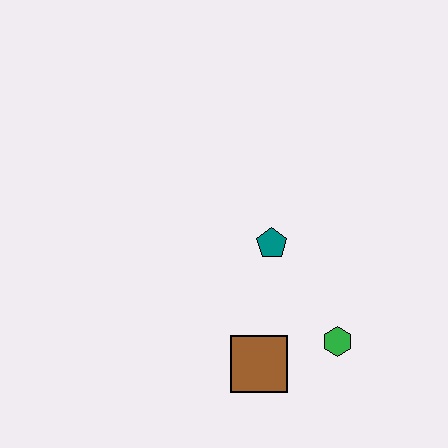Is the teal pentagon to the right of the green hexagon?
No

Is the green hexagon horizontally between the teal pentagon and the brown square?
No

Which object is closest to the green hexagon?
The brown square is closest to the green hexagon.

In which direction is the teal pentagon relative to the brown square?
The teal pentagon is above the brown square.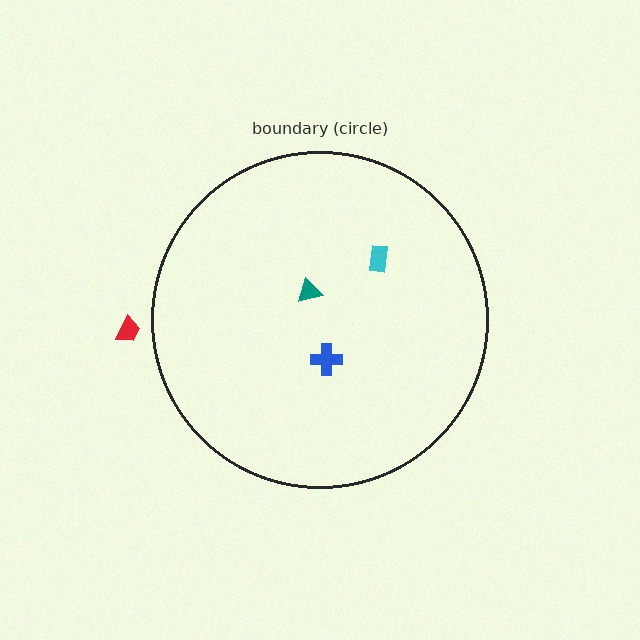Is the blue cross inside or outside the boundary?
Inside.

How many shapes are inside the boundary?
3 inside, 1 outside.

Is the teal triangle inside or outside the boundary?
Inside.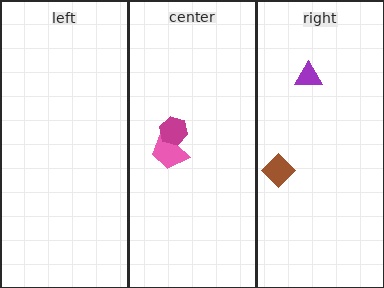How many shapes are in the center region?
2.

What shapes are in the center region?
The pink trapezoid, the magenta hexagon.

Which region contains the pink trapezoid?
The center region.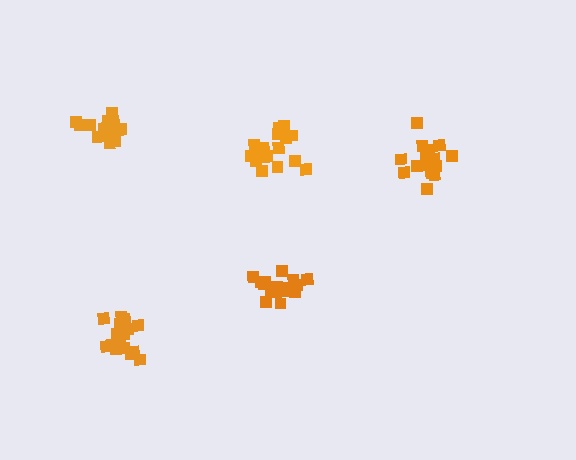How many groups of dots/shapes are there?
There are 5 groups.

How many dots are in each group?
Group 1: 16 dots, Group 2: 16 dots, Group 3: 19 dots, Group 4: 17 dots, Group 5: 13 dots (81 total).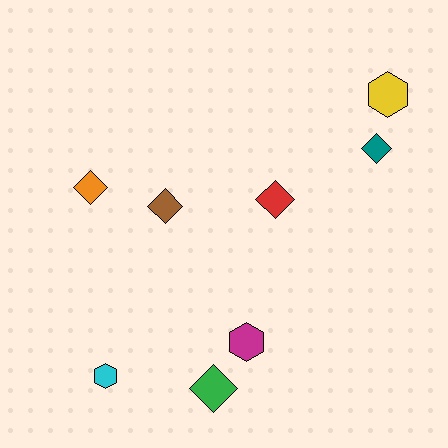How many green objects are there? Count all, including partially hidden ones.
There is 1 green object.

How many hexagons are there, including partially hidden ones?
There are 3 hexagons.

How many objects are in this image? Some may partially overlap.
There are 8 objects.